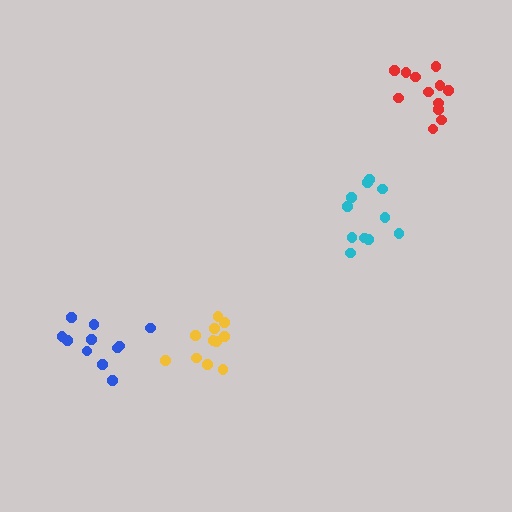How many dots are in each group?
Group 1: 12 dots, Group 2: 11 dots, Group 3: 11 dots, Group 4: 11 dots (45 total).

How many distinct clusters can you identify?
There are 4 distinct clusters.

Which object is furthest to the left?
The blue cluster is leftmost.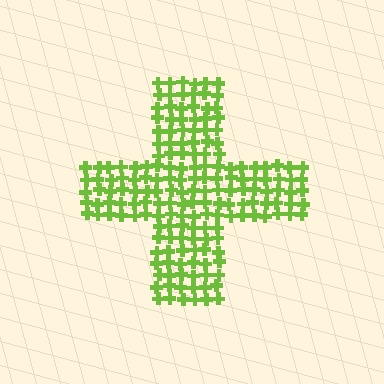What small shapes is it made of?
It is made of small crosses.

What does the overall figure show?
The overall figure shows a cross.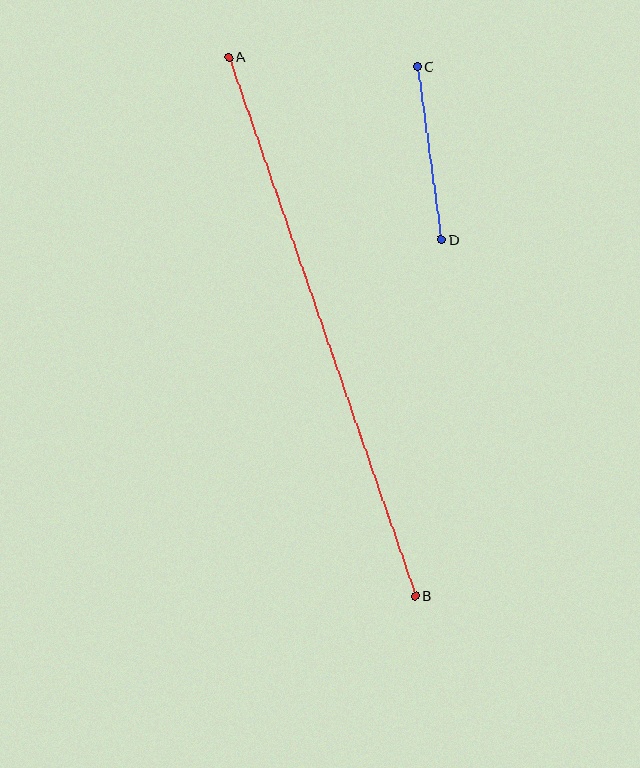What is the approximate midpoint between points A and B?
The midpoint is at approximately (322, 327) pixels.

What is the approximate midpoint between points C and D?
The midpoint is at approximately (429, 154) pixels.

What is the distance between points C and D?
The distance is approximately 175 pixels.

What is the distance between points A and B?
The distance is approximately 570 pixels.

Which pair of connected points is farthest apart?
Points A and B are farthest apart.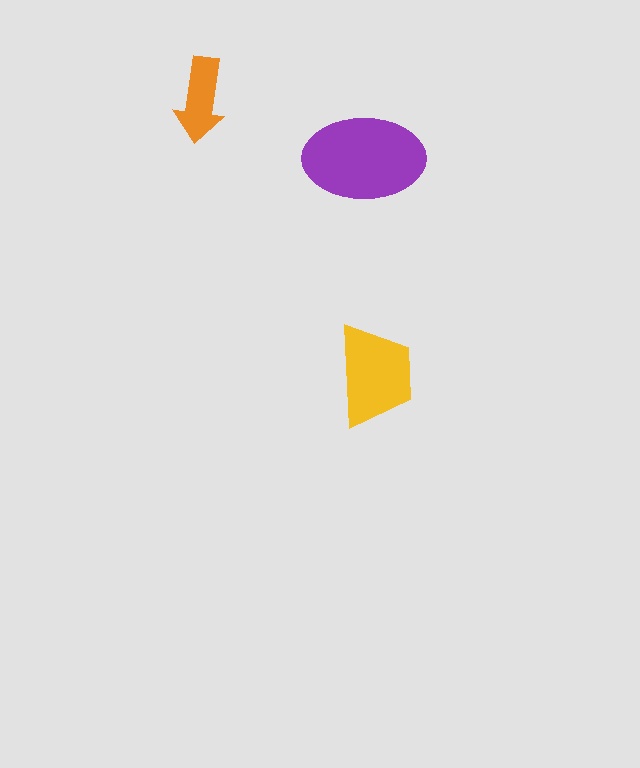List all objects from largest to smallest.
The purple ellipse, the yellow trapezoid, the orange arrow.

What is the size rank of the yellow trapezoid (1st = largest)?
2nd.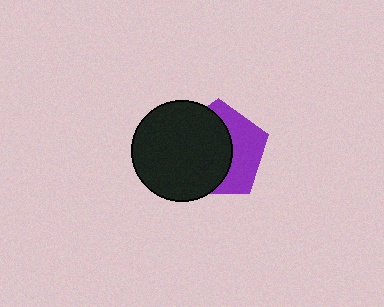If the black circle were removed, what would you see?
You would see the complete purple pentagon.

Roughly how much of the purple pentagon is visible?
A small part of it is visible (roughly 41%).